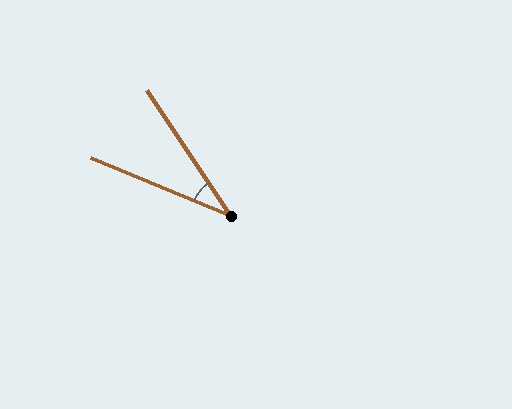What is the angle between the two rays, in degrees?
Approximately 34 degrees.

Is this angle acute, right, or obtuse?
It is acute.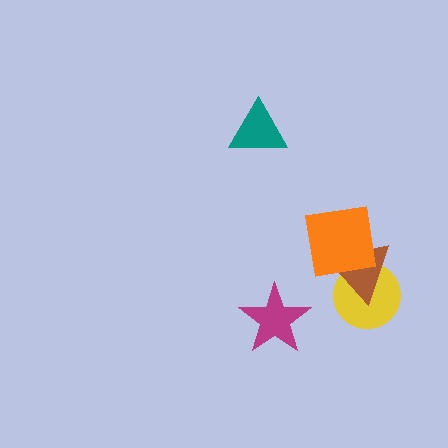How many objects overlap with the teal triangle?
0 objects overlap with the teal triangle.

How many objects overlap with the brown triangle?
2 objects overlap with the brown triangle.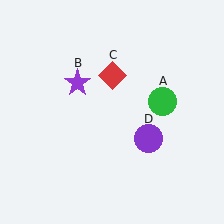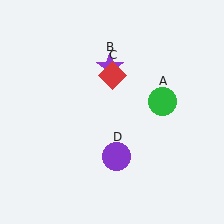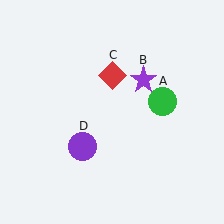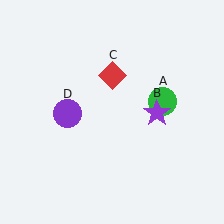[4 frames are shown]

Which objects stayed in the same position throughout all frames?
Green circle (object A) and red diamond (object C) remained stationary.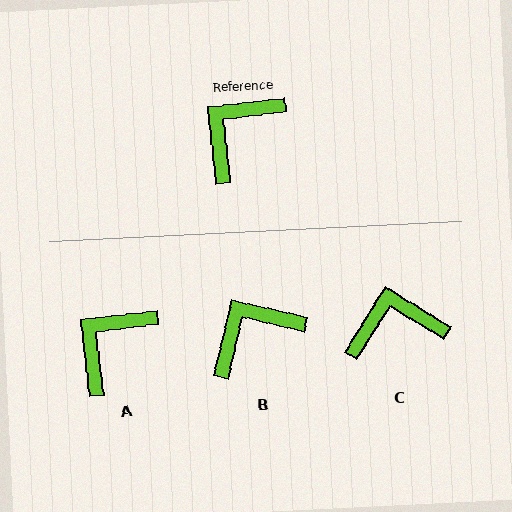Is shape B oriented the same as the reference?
No, it is off by about 20 degrees.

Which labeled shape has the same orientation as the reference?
A.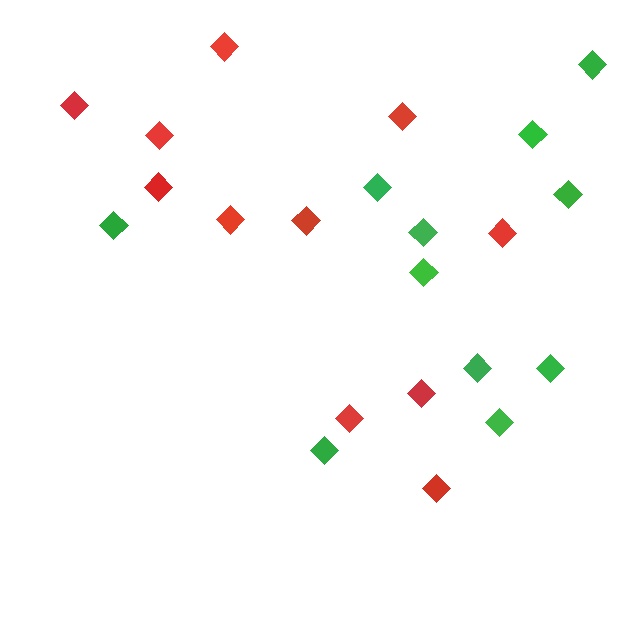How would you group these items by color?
There are 2 groups: one group of red diamonds (11) and one group of green diamonds (11).